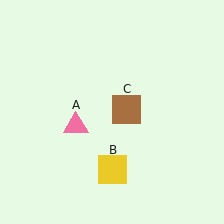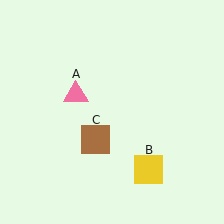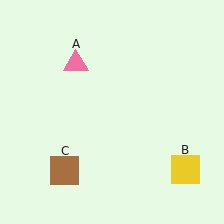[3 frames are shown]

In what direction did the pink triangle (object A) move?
The pink triangle (object A) moved up.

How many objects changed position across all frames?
3 objects changed position: pink triangle (object A), yellow square (object B), brown square (object C).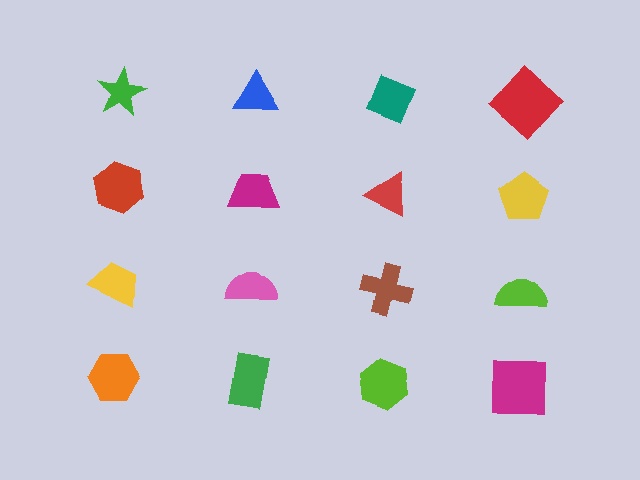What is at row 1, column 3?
A teal diamond.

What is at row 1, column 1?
A green star.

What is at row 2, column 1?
A red hexagon.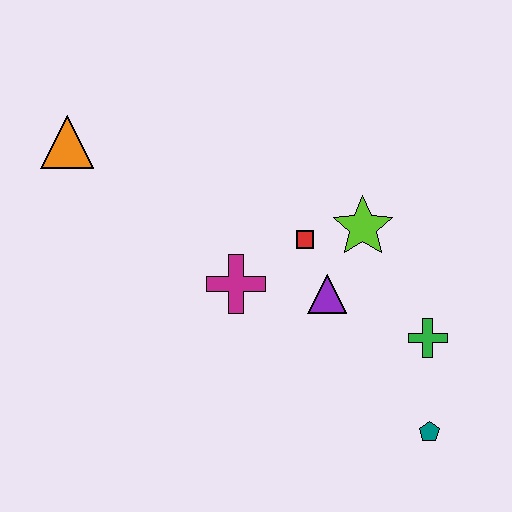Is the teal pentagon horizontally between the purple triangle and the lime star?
No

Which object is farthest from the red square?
The orange triangle is farthest from the red square.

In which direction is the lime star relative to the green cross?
The lime star is above the green cross.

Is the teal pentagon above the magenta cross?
No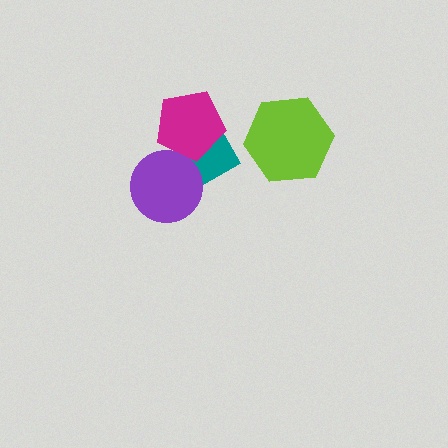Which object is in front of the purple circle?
The magenta pentagon is in front of the purple circle.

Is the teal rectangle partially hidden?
Yes, it is partially covered by another shape.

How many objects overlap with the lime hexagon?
0 objects overlap with the lime hexagon.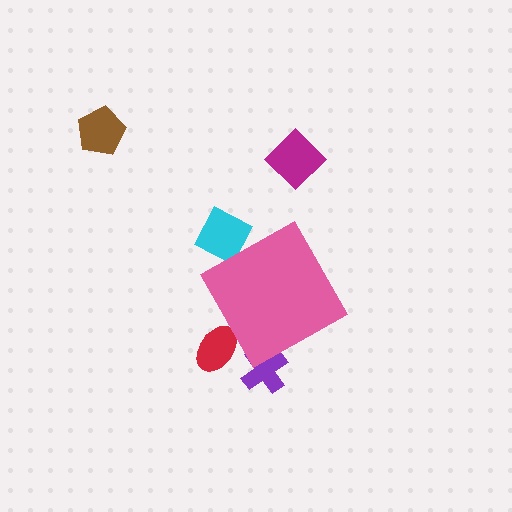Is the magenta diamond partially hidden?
No, the magenta diamond is fully visible.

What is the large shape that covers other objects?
A pink diamond.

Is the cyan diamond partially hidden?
Yes, the cyan diamond is partially hidden behind the pink diamond.